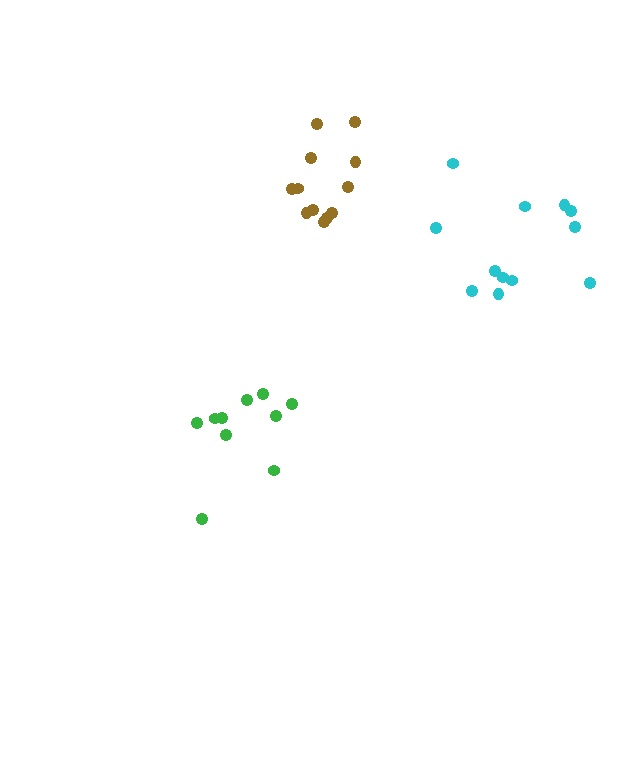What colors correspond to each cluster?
The clusters are colored: green, brown, cyan.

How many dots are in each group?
Group 1: 10 dots, Group 2: 12 dots, Group 3: 12 dots (34 total).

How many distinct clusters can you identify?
There are 3 distinct clusters.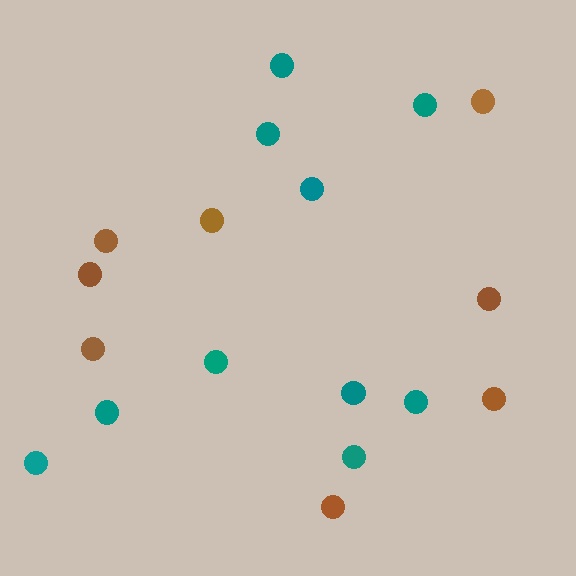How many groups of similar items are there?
There are 2 groups: one group of brown circles (8) and one group of teal circles (10).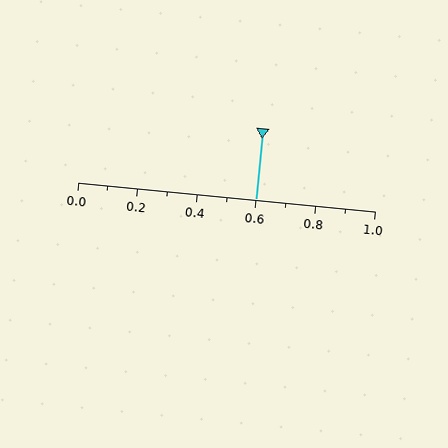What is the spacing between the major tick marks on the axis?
The major ticks are spaced 0.2 apart.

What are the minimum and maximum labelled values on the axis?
The axis runs from 0.0 to 1.0.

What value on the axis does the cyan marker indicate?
The marker indicates approximately 0.6.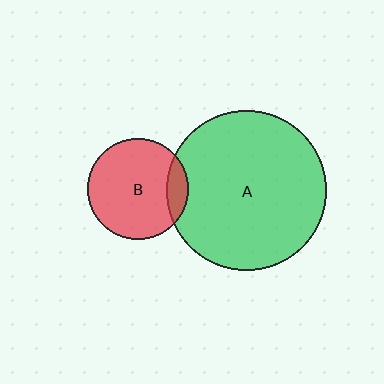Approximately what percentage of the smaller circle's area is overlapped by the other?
Approximately 10%.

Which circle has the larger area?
Circle A (green).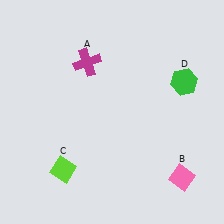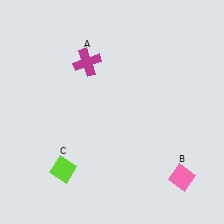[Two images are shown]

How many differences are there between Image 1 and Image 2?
There is 1 difference between the two images.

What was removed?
The green hexagon (D) was removed in Image 2.